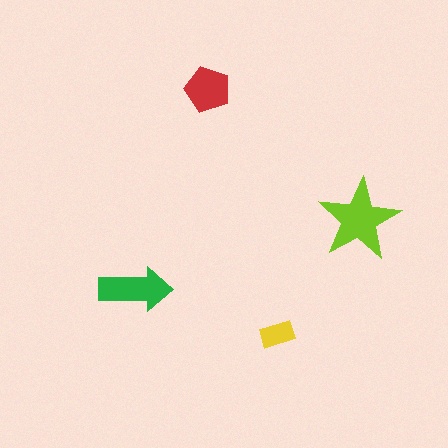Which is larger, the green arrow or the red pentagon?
The green arrow.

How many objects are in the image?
There are 4 objects in the image.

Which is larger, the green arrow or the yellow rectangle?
The green arrow.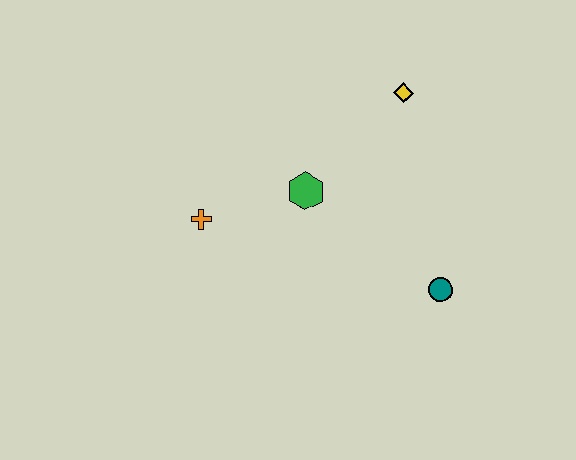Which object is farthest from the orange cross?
The teal circle is farthest from the orange cross.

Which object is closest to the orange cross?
The green hexagon is closest to the orange cross.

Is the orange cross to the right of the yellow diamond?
No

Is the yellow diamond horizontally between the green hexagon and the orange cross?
No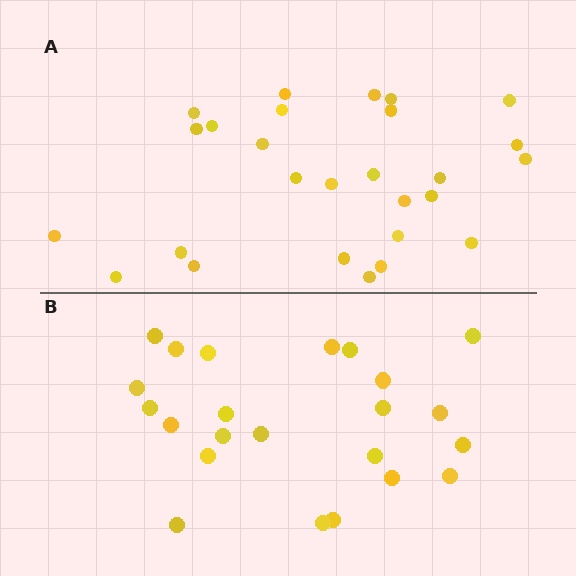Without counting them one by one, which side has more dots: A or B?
Region A (the top region) has more dots.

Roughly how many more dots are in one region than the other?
Region A has about 4 more dots than region B.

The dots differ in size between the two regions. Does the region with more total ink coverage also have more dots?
No. Region B has more total ink coverage because its dots are larger, but region A actually contains more individual dots. Total area can be misleading — the number of items is what matters here.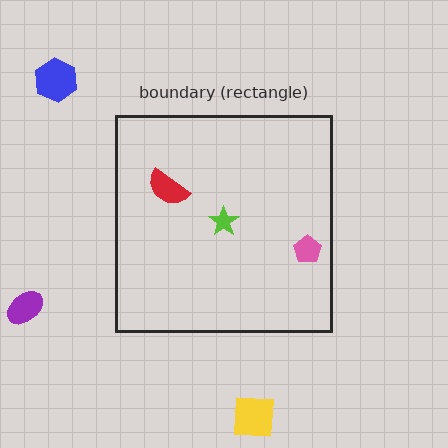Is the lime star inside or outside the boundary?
Inside.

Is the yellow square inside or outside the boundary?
Outside.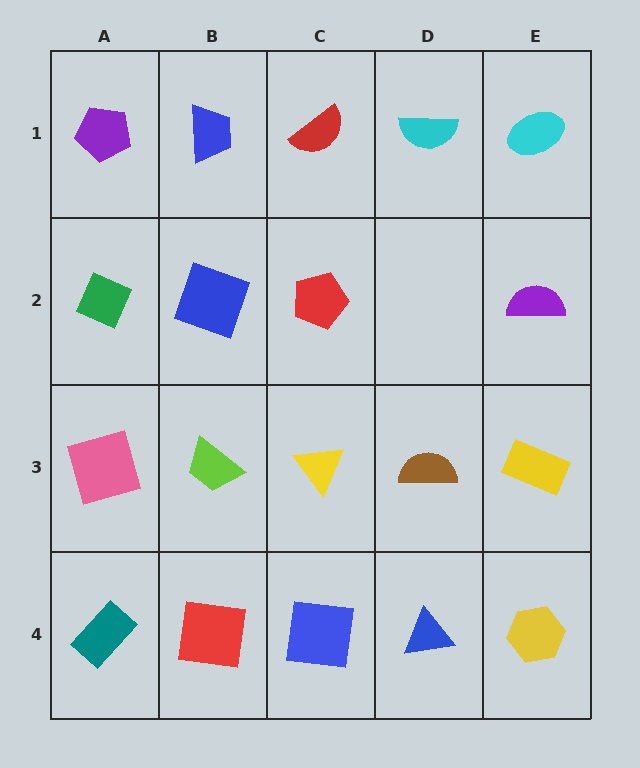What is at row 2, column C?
A red pentagon.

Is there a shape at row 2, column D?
No, that cell is empty.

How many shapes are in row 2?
4 shapes.